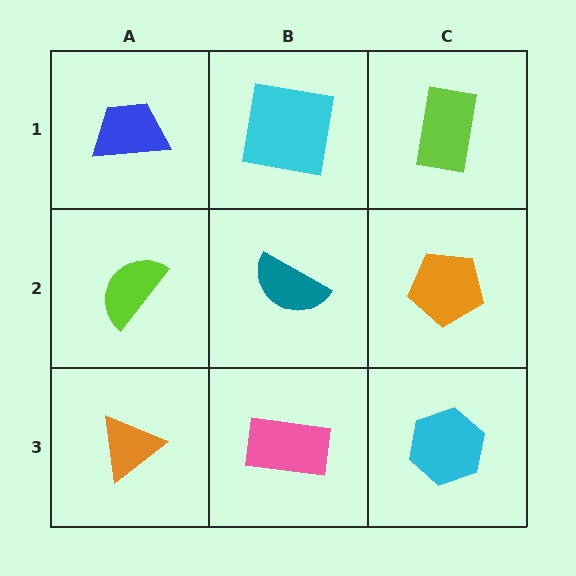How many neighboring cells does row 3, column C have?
2.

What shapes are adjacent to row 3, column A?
A lime semicircle (row 2, column A), a pink rectangle (row 3, column B).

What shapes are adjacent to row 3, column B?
A teal semicircle (row 2, column B), an orange triangle (row 3, column A), a cyan hexagon (row 3, column C).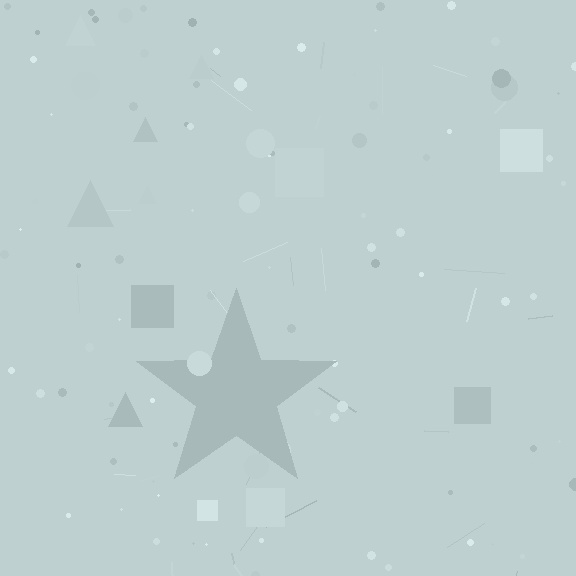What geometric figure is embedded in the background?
A star is embedded in the background.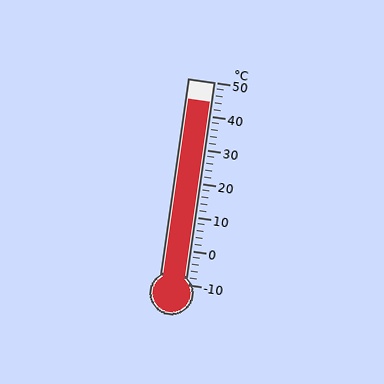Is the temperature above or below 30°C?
The temperature is above 30°C.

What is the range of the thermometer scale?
The thermometer scale ranges from -10°C to 50°C.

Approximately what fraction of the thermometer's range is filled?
The thermometer is filled to approximately 90% of its range.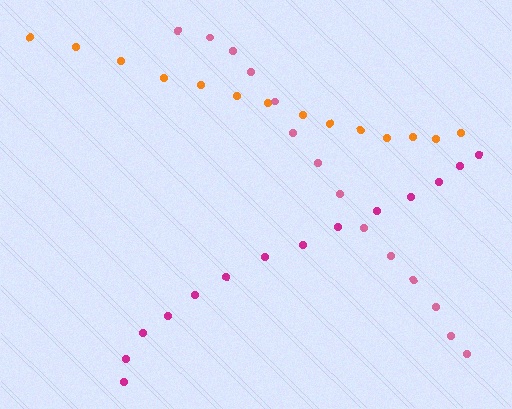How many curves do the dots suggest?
There are 3 distinct paths.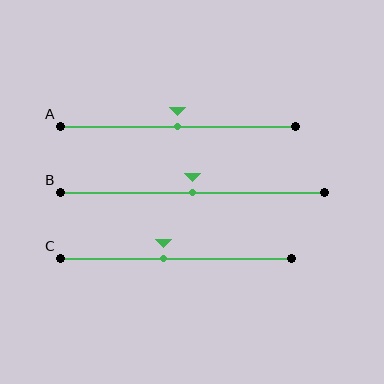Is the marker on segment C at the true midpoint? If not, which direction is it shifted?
No, the marker on segment C is shifted to the left by about 5% of the segment length.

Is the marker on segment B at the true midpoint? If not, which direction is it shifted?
Yes, the marker on segment B is at the true midpoint.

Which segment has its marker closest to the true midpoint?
Segment A has its marker closest to the true midpoint.